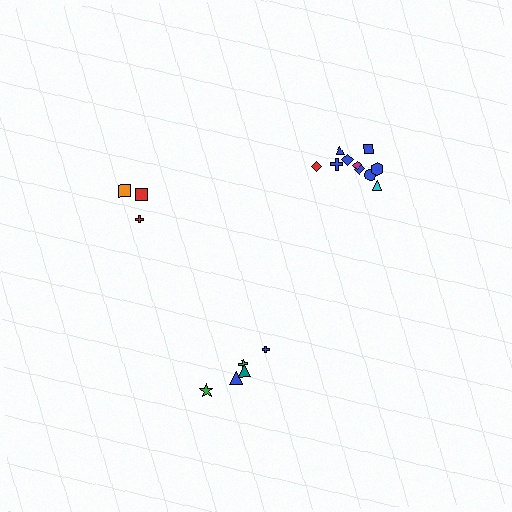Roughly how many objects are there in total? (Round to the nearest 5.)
Roughly 20 objects in total.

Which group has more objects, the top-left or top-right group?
The top-right group.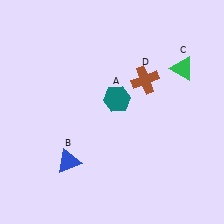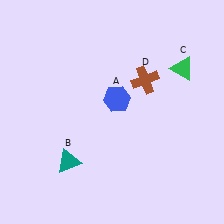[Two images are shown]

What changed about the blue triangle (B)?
In Image 1, B is blue. In Image 2, it changed to teal.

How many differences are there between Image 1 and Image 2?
There are 2 differences between the two images.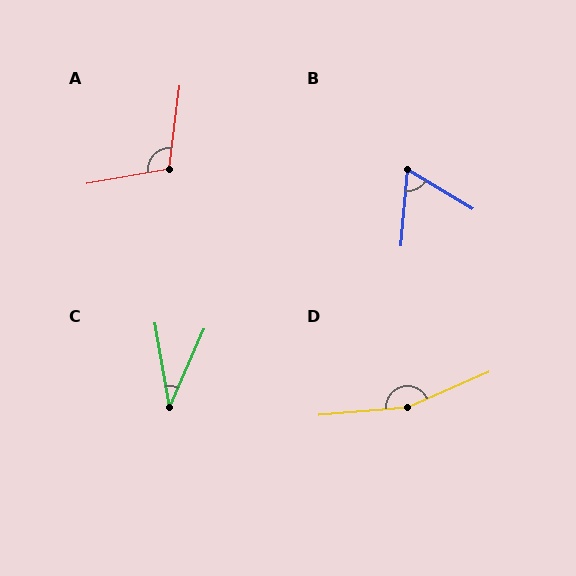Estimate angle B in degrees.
Approximately 63 degrees.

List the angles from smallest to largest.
C (33°), B (63°), A (107°), D (161°).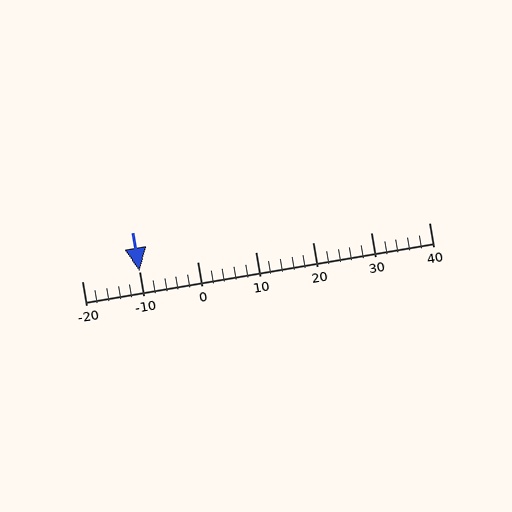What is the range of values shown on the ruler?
The ruler shows values from -20 to 40.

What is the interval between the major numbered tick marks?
The major tick marks are spaced 10 units apart.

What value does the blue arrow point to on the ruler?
The blue arrow points to approximately -10.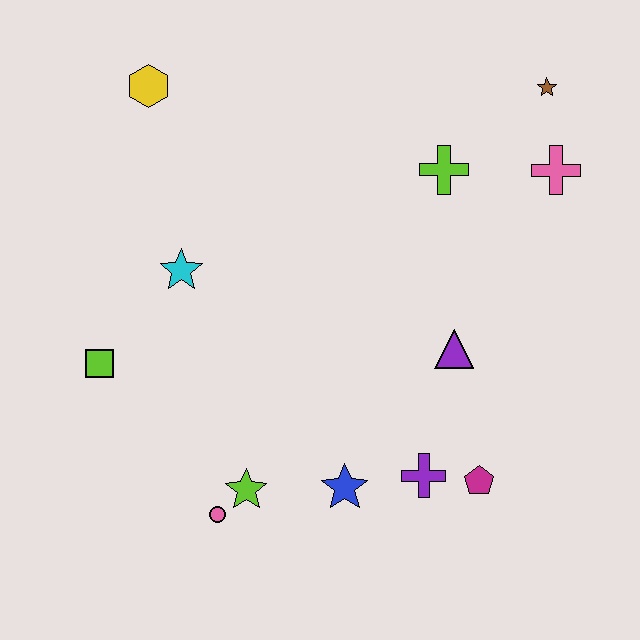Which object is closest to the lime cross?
The pink cross is closest to the lime cross.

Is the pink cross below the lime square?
No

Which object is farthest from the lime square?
The brown star is farthest from the lime square.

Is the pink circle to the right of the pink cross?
No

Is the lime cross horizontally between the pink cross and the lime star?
Yes